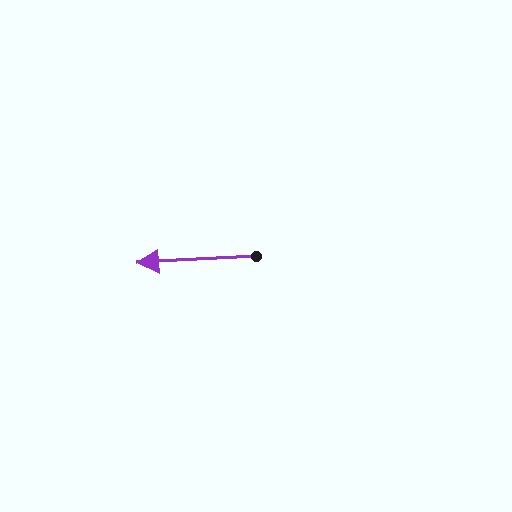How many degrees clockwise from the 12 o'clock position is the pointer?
Approximately 267 degrees.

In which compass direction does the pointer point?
West.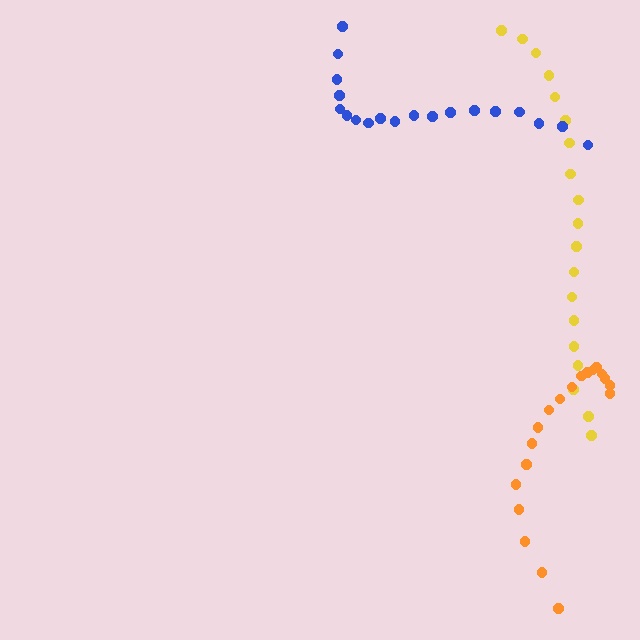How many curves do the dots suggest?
There are 3 distinct paths.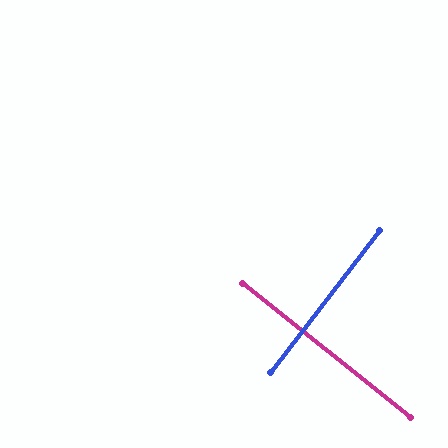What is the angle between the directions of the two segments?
Approximately 89 degrees.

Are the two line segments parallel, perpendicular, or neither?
Perpendicular — they meet at approximately 89°.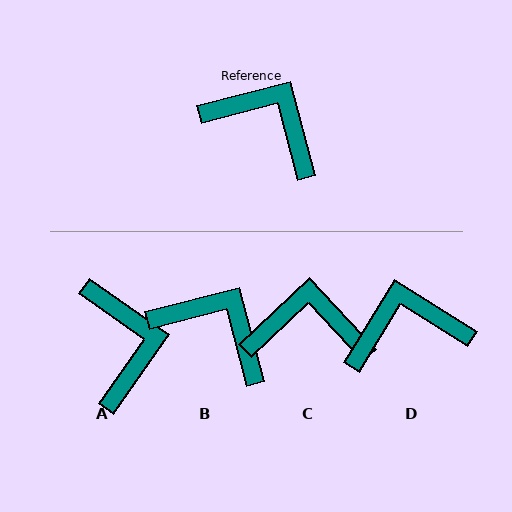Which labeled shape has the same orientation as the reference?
B.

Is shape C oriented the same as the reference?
No, it is off by about 28 degrees.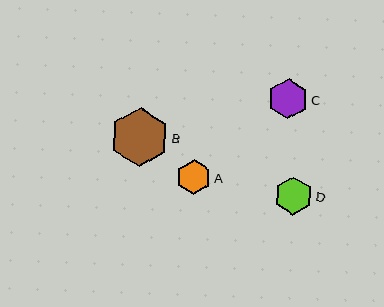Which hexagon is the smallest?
Hexagon A is the smallest with a size of approximately 35 pixels.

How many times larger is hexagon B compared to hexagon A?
Hexagon B is approximately 1.7 times the size of hexagon A.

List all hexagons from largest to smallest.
From largest to smallest: B, C, D, A.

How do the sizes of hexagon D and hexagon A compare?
Hexagon D and hexagon A are approximately the same size.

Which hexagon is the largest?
Hexagon B is the largest with a size of approximately 59 pixels.